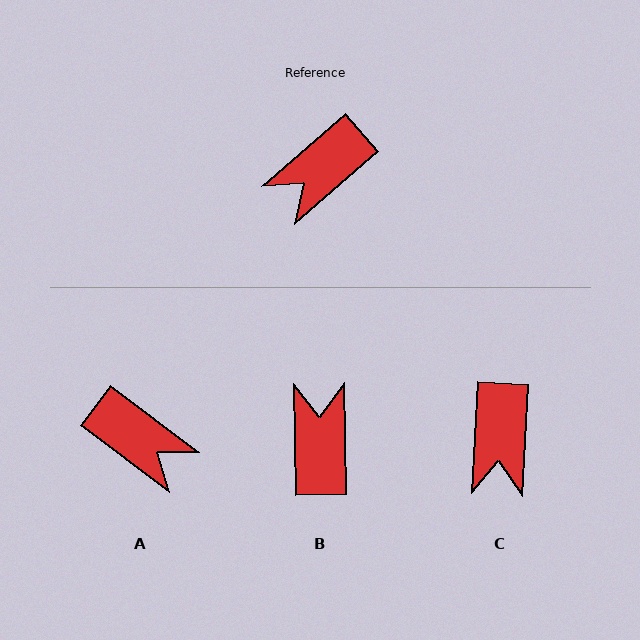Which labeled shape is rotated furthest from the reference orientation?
B, about 130 degrees away.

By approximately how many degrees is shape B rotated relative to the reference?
Approximately 130 degrees clockwise.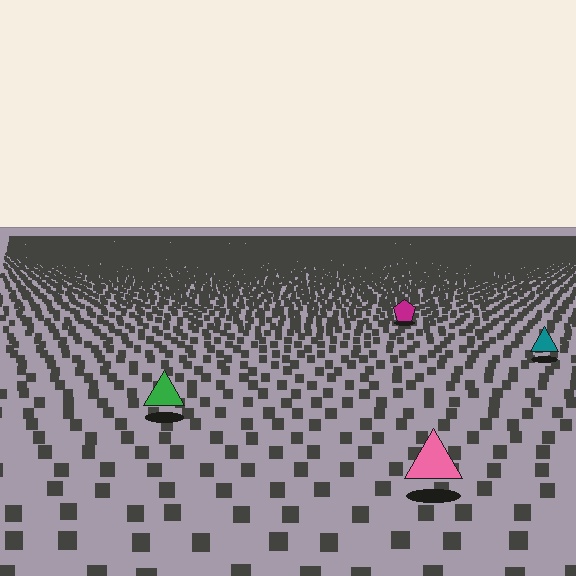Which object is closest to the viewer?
The pink triangle is closest. The texture marks near it are larger and more spread out.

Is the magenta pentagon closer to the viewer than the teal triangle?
No. The teal triangle is closer — you can tell from the texture gradient: the ground texture is coarser near it.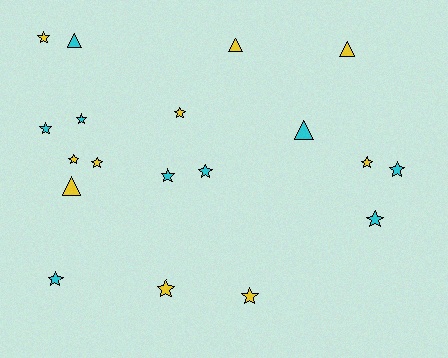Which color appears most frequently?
Yellow, with 10 objects.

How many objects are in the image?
There are 19 objects.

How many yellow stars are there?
There are 7 yellow stars.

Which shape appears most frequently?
Star, with 14 objects.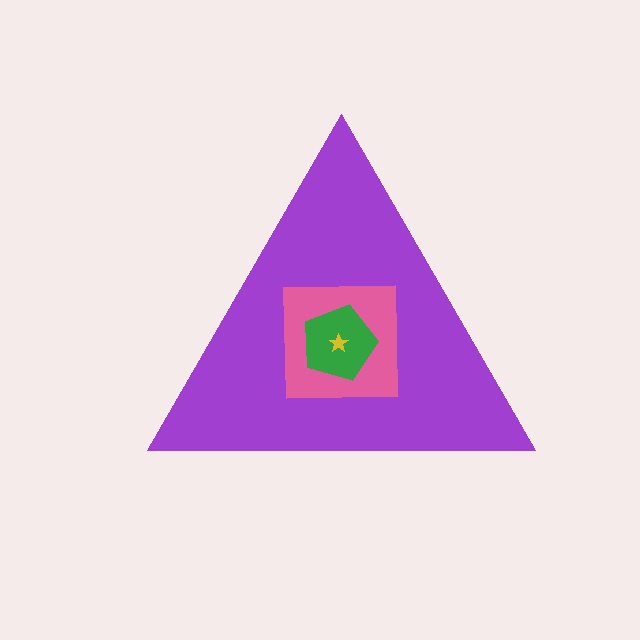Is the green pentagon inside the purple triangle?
Yes.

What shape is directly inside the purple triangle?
The pink square.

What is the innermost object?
The yellow star.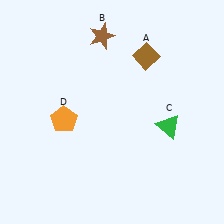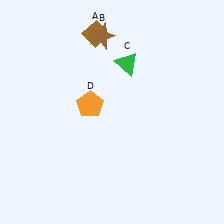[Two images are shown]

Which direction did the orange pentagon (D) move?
The orange pentagon (D) moved right.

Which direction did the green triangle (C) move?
The green triangle (C) moved up.